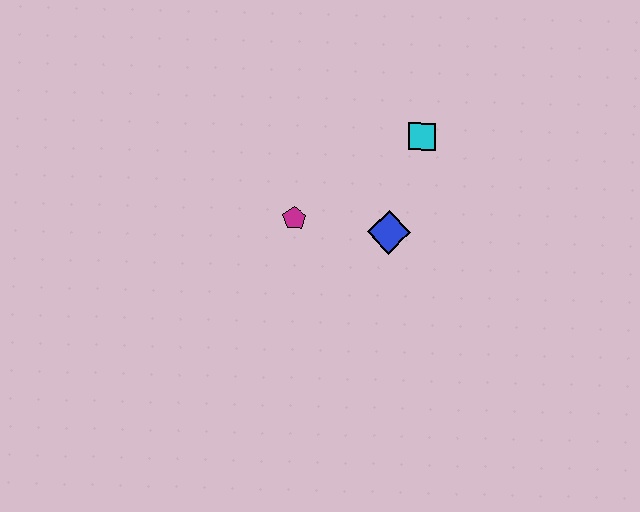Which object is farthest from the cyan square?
The magenta pentagon is farthest from the cyan square.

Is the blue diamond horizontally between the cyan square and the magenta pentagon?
Yes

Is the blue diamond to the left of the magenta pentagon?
No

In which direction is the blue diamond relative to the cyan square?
The blue diamond is below the cyan square.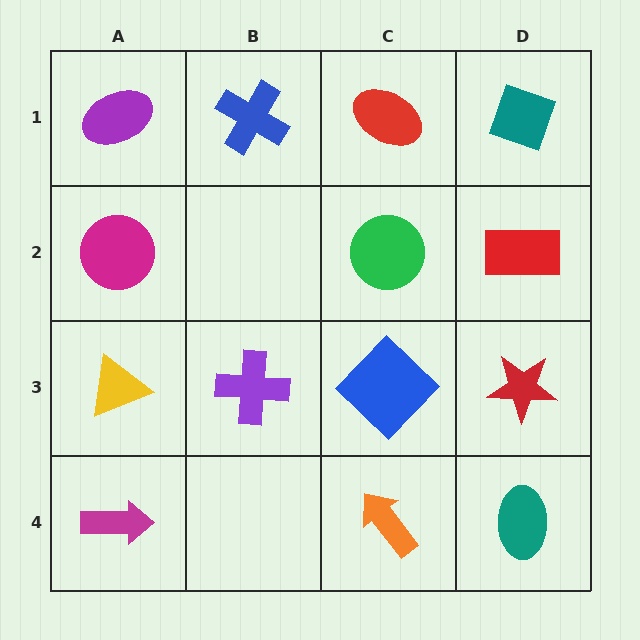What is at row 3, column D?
A red star.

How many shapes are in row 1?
4 shapes.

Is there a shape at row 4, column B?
No, that cell is empty.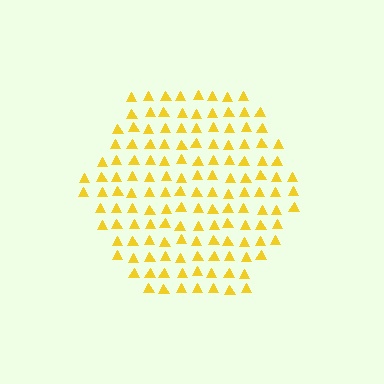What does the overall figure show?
The overall figure shows a hexagon.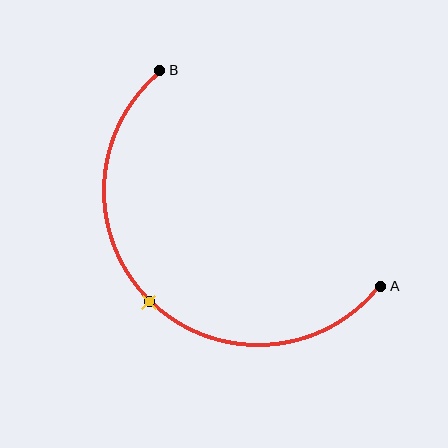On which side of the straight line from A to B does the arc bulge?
The arc bulges below and to the left of the straight line connecting A and B.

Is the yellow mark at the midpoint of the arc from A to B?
Yes. The yellow mark lies on the arc at equal arc-length from both A and B — it is the arc midpoint.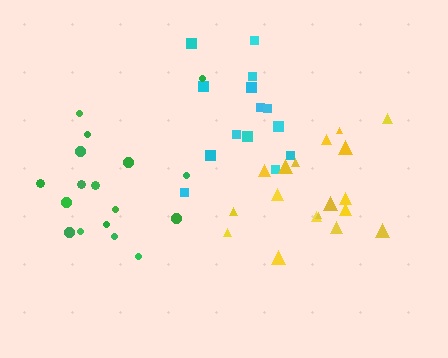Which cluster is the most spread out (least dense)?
Yellow.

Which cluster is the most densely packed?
Green.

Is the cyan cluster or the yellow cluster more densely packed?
Cyan.